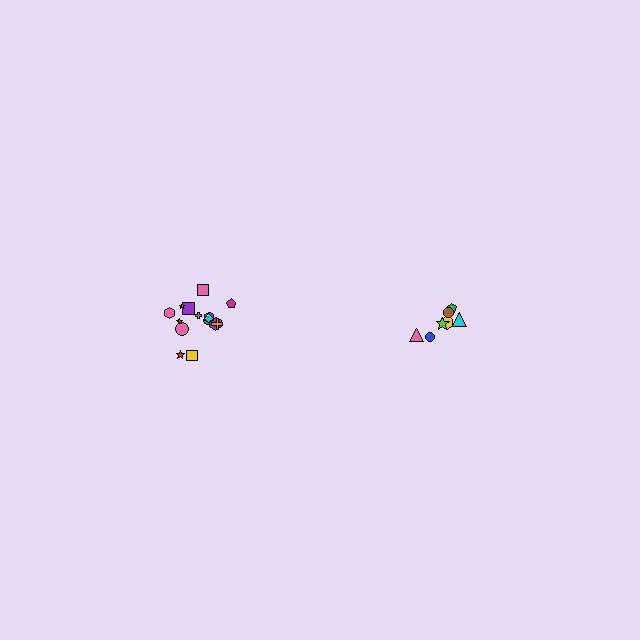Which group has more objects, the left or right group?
The left group.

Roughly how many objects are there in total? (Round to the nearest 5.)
Roughly 20 objects in total.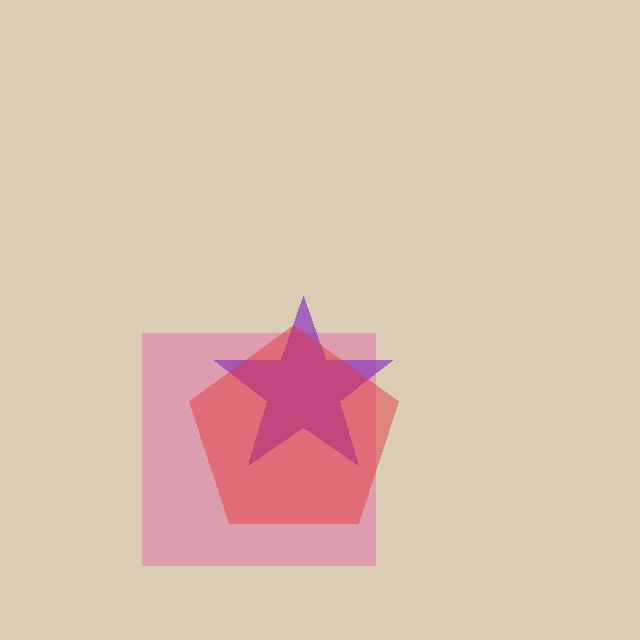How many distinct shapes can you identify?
There are 3 distinct shapes: a pink square, a purple star, a red pentagon.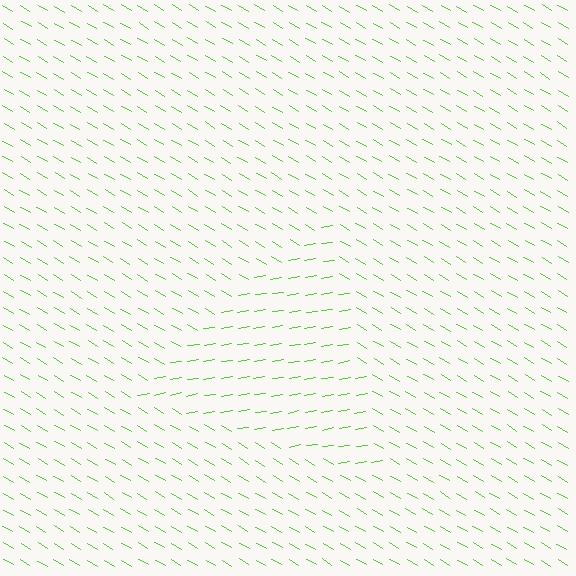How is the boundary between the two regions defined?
The boundary is defined purely by a change in line orientation (approximately 40 degrees difference). All lines are the same color and thickness.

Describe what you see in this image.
The image is filled with small lime line segments. A triangle region in the image has lines oriented differently from the surrounding lines, creating a visible texture boundary.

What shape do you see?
I see a triangle.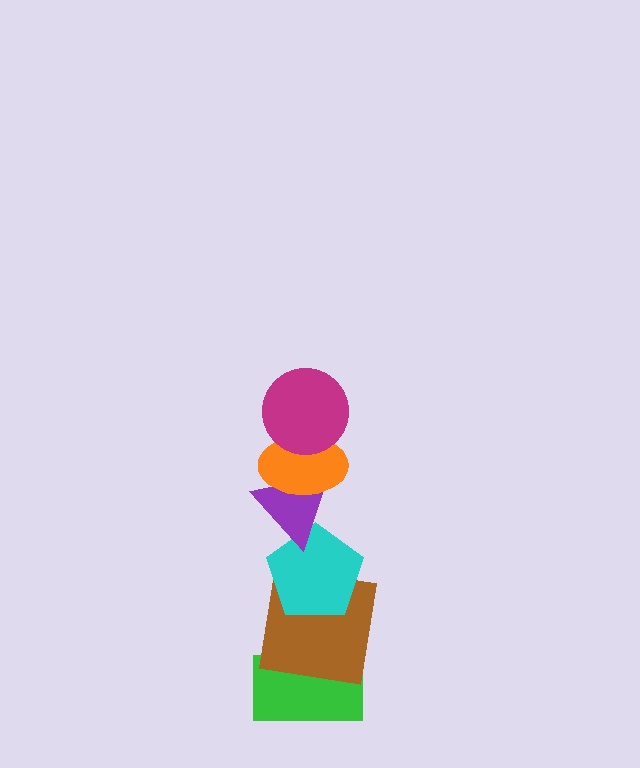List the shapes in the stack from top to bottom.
From top to bottom: the magenta circle, the orange ellipse, the purple triangle, the cyan pentagon, the brown square, the green rectangle.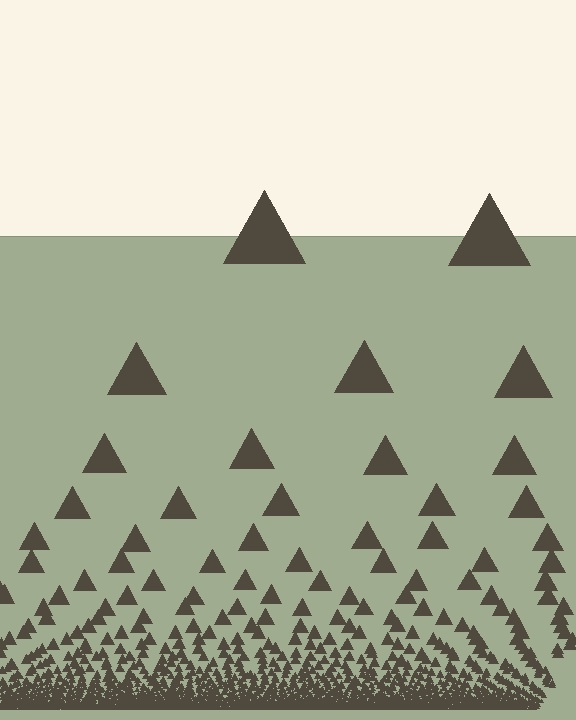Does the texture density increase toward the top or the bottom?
Density increases toward the bottom.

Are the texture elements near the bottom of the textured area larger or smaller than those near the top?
Smaller. The gradient is inverted — elements near the bottom are smaller and denser.